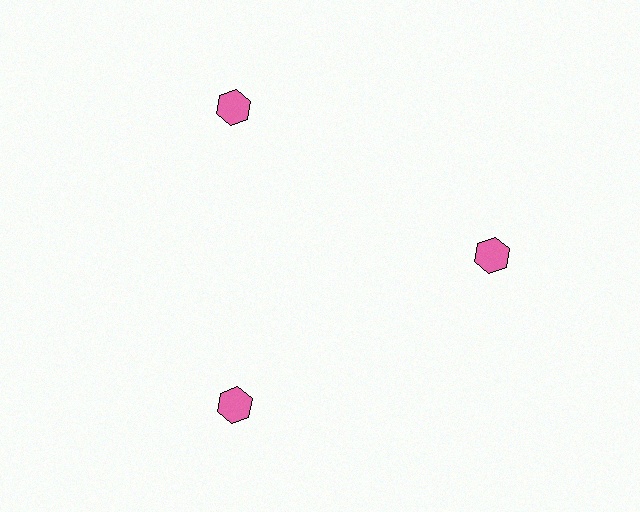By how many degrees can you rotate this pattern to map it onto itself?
The pattern maps onto itself every 120 degrees of rotation.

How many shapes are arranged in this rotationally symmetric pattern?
There are 3 shapes, arranged in 3 groups of 1.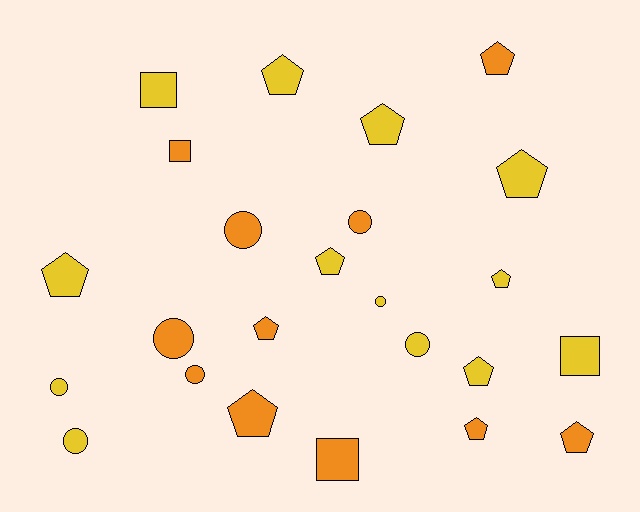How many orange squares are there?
There are 2 orange squares.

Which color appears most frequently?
Yellow, with 13 objects.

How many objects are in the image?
There are 24 objects.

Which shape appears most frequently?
Pentagon, with 12 objects.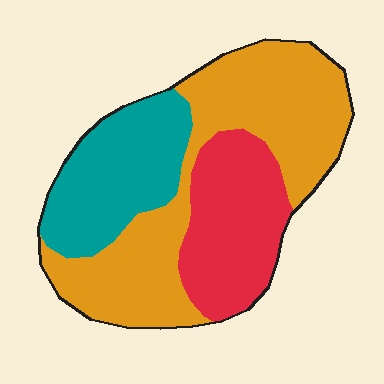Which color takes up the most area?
Orange, at roughly 50%.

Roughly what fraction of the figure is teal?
Teal takes up about one quarter (1/4) of the figure.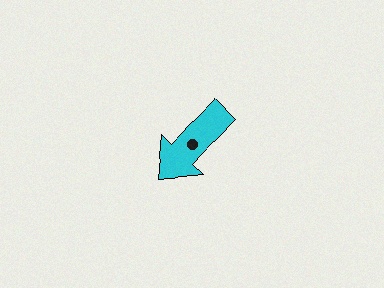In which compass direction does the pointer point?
Southwest.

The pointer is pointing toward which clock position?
Roughly 8 o'clock.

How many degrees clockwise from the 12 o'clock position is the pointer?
Approximately 225 degrees.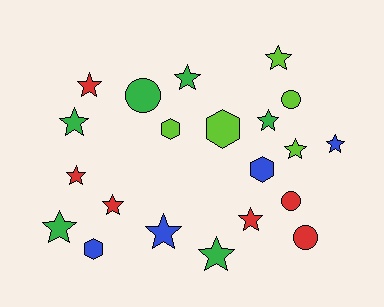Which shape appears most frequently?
Star, with 13 objects.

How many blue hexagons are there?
There are 2 blue hexagons.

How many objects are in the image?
There are 21 objects.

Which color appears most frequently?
Green, with 6 objects.